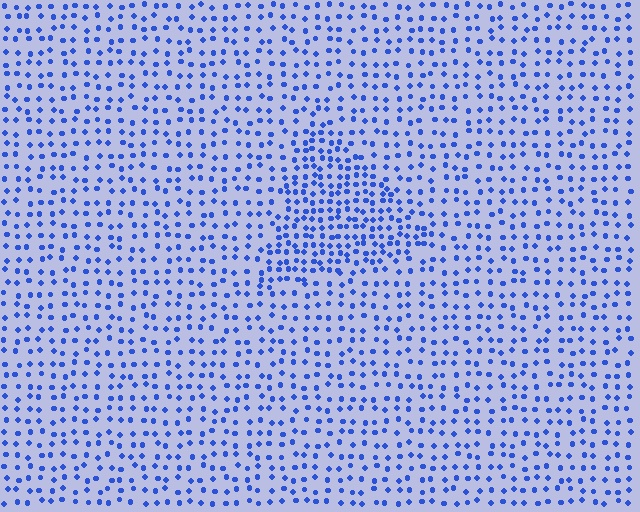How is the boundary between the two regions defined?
The boundary is defined by a change in element density (approximately 1.8x ratio). All elements are the same color, size, and shape.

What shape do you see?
I see a triangle.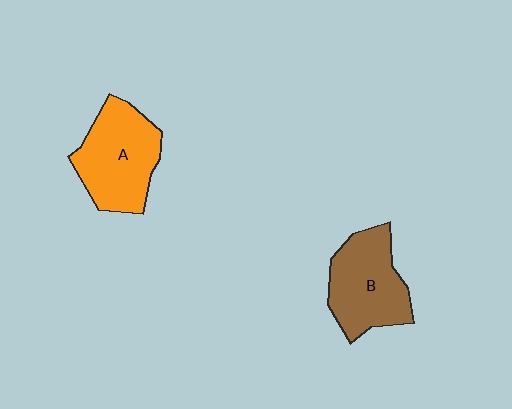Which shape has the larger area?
Shape A (orange).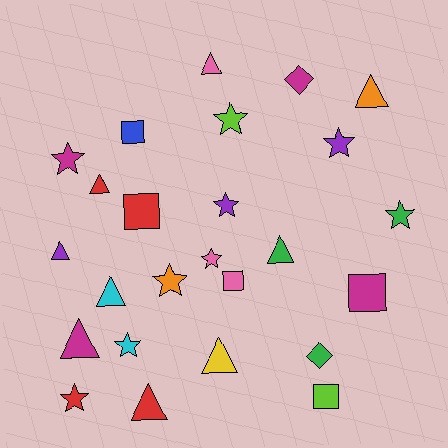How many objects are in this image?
There are 25 objects.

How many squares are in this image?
There are 5 squares.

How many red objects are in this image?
There are 4 red objects.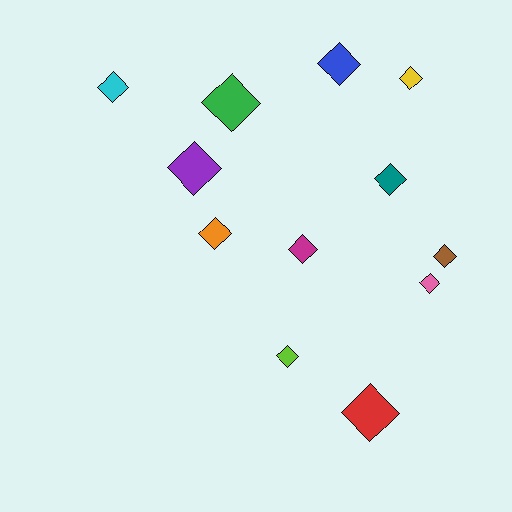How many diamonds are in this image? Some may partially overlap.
There are 12 diamonds.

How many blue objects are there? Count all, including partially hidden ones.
There is 1 blue object.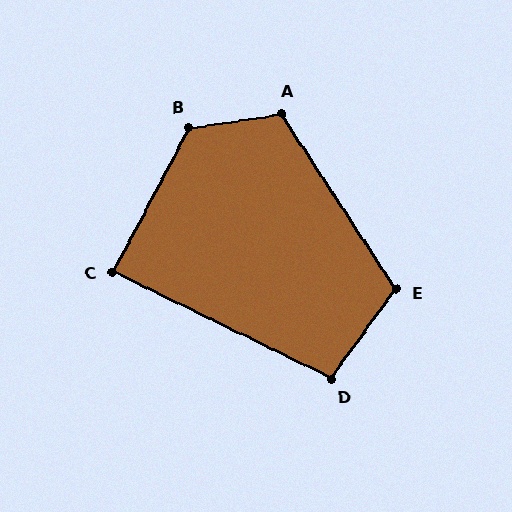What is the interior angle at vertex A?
Approximately 115 degrees (obtuse).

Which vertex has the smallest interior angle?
C, at approximately 88 degrees.